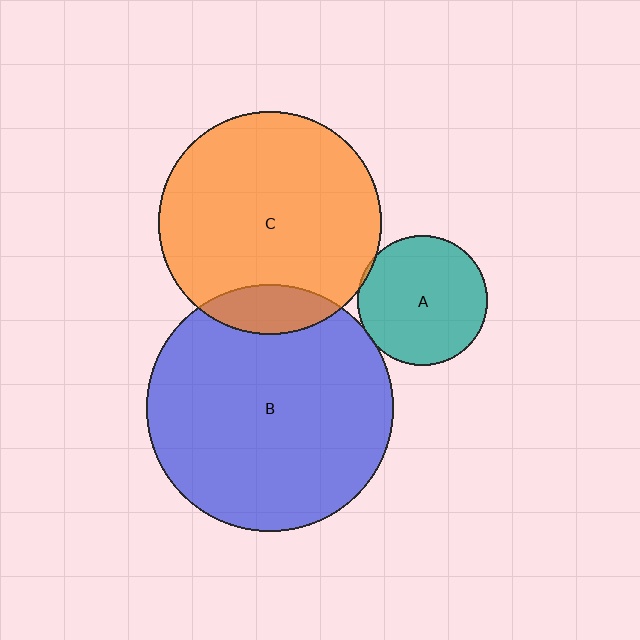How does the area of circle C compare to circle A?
Approximately 2.9 times.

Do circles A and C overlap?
Yes.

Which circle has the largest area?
Circle B (blue).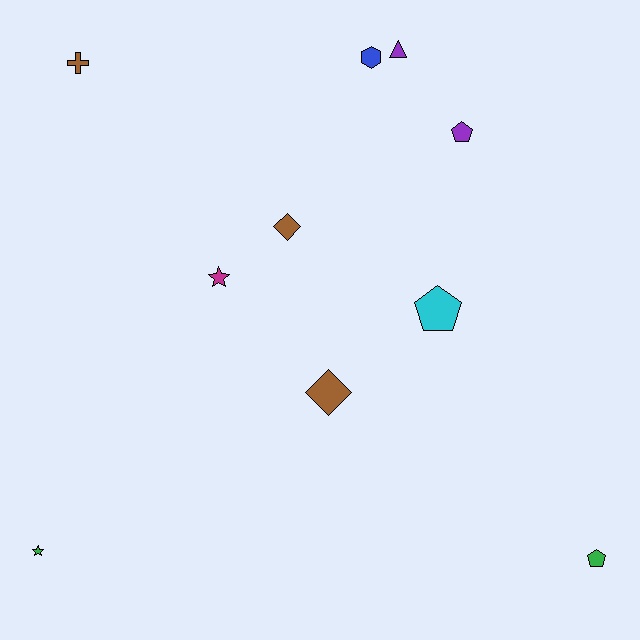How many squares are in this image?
There are no squares.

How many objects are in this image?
There are 10 objects.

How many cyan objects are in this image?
There is 1 cyan object.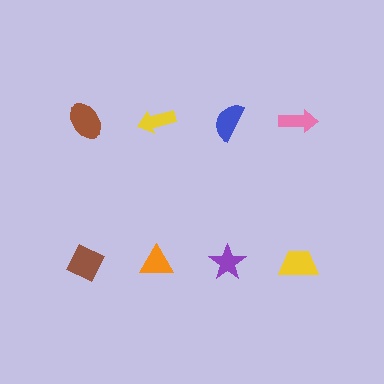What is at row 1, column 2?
A yellow arrow.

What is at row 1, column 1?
A brown ellipse.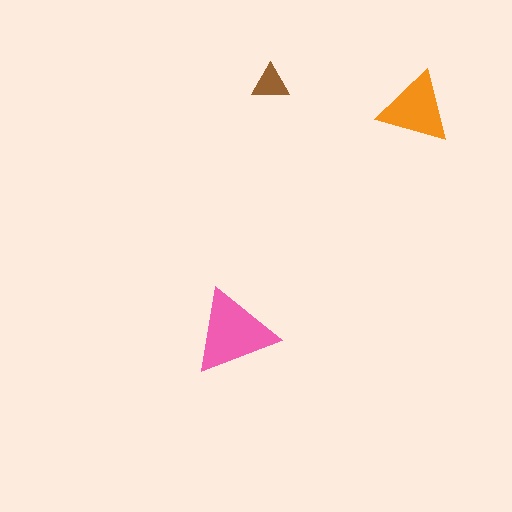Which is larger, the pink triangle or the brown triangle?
The pink one.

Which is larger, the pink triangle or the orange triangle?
The pink one.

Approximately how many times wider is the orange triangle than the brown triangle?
About 2 times wider.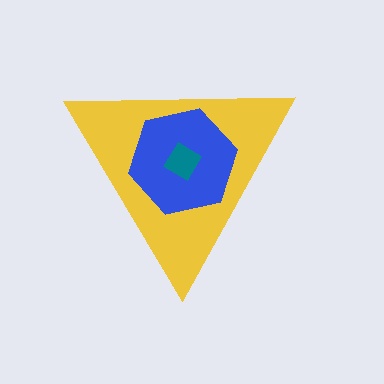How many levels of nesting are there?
3.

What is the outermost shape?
The yellow triangle.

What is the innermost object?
The teal diamond.